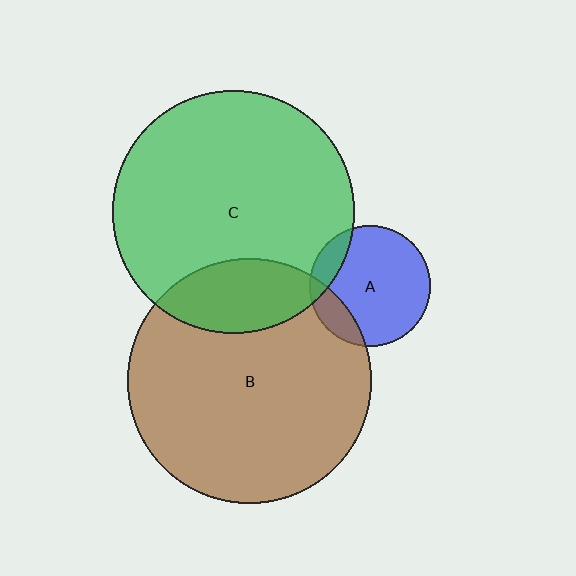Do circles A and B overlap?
Yes.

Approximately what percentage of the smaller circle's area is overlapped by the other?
Approximately 15%.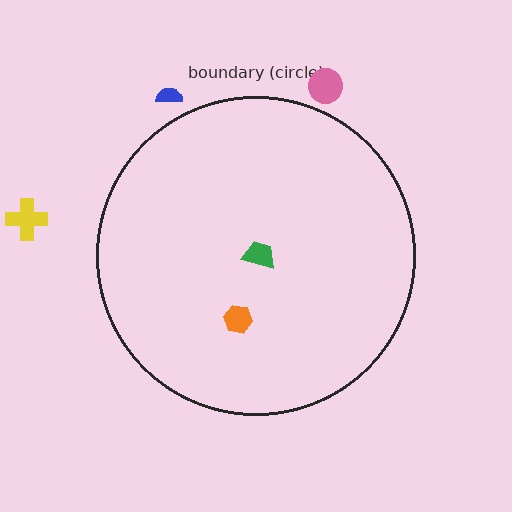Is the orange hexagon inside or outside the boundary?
Inside.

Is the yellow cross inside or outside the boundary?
Outside.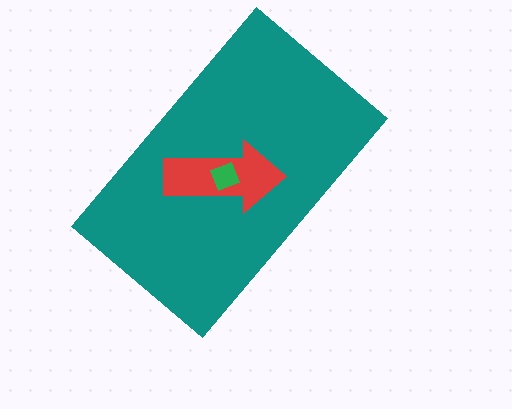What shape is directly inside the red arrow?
The green square.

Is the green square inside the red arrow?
Yes.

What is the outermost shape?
The teal rectangle.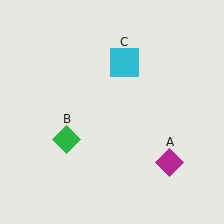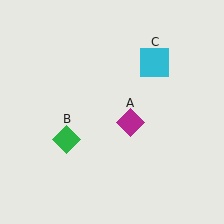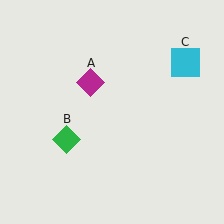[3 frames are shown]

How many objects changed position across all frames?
2 objects changed position: magenta diamond (object A), cyan square (object C).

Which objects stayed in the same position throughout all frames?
Green diamond (object B) remained stationary.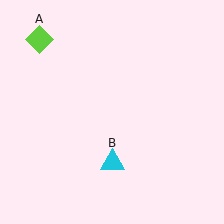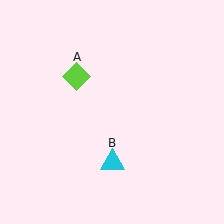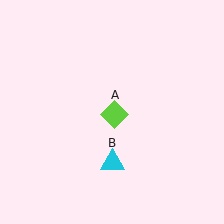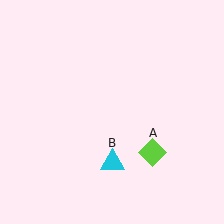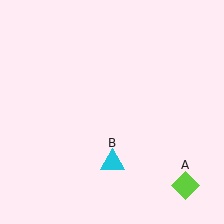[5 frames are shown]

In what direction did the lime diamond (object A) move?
The lime diamond (object A) moved down and to the right.